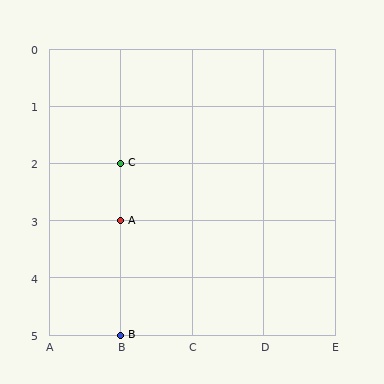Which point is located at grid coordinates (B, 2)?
Point C is at (B, 2).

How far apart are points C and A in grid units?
Points C and A are 1 row apart.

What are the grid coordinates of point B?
Point B is at grid coordinates (B, 5).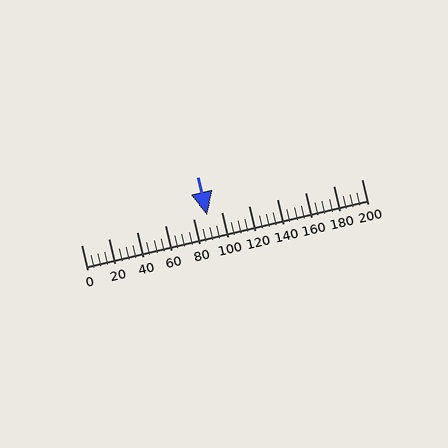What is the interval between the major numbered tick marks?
The major tick marks are spaced 20 units apart.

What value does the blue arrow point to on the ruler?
The blue arrow points to approximately 90.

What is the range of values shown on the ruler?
The ruler shows values from 0 to 200.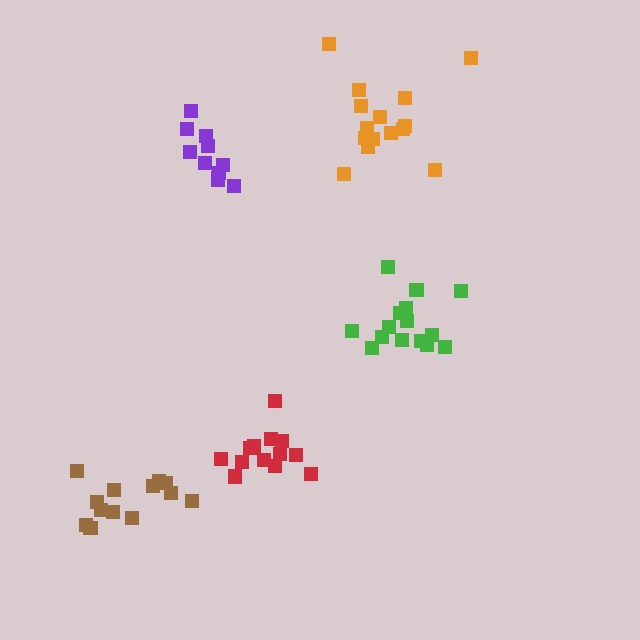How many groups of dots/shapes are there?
There are 5 groups.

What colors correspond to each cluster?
The clusters are colored: red, green, orange, purple, brown.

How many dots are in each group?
Group 1: 13 dots, Group 2: 16 dots, Group 3: 15 dots, Group 4: 11 dots, Group 5: 13 dots (68 total).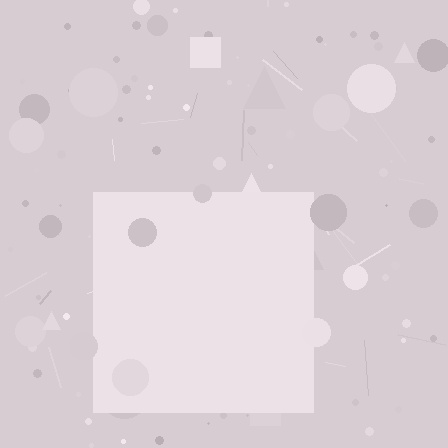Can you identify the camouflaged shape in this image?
The camouflaged shape is a square.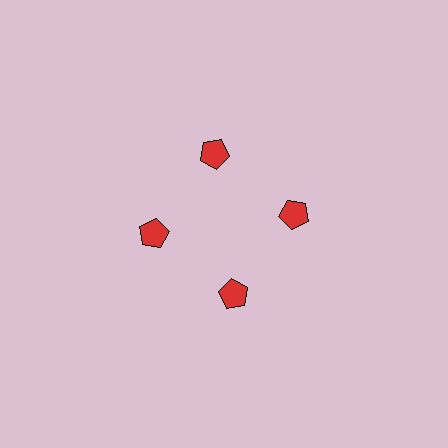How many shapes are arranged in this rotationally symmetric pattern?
There are 4 shapes, arranged in 4 groups of 1.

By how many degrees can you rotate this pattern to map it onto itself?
The pattern maps onto itself every 90 degrees of rotation.